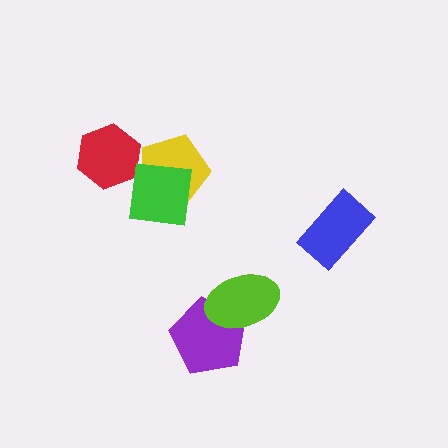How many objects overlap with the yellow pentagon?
1 object overlaps with the yellow pentagon.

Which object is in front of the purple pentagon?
The lime ellipse is in front of the purple pentagon.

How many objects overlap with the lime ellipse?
1 object overlaps with the lime ellipse.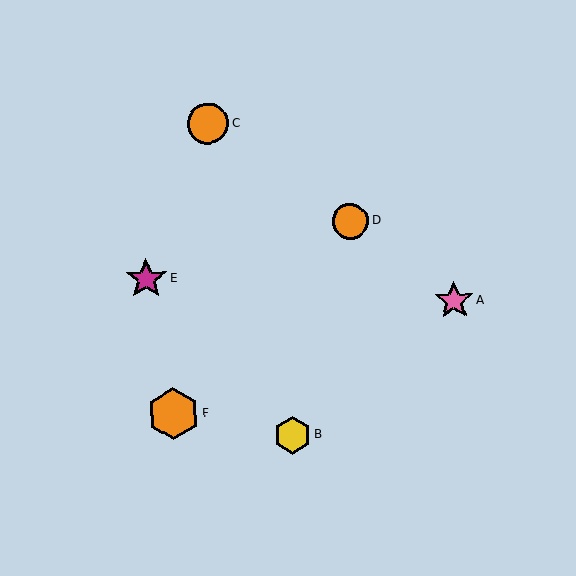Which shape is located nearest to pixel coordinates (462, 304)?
The pink star (labeled A) at (454, 300) is nearest to that location.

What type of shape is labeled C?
Shape C is an orange circle.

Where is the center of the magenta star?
The center of the magenta star is at (146, 279).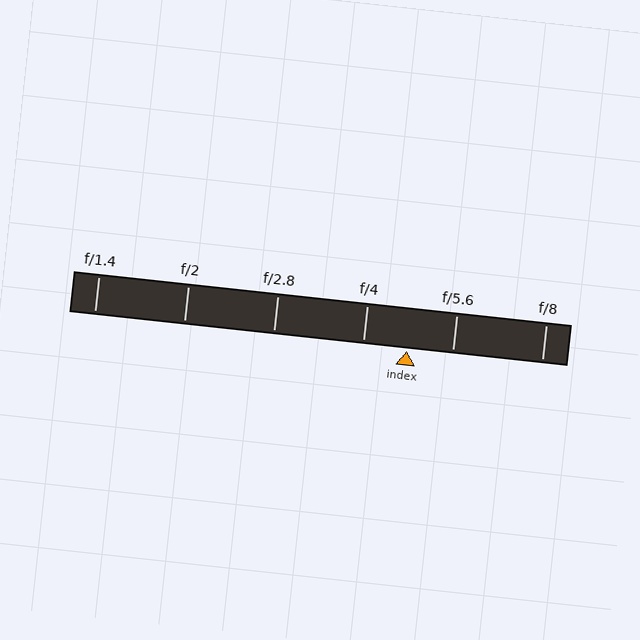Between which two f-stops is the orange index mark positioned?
The index mark is between f/4 and f/5.6.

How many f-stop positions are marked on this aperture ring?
There are 6 f-stop positions marked.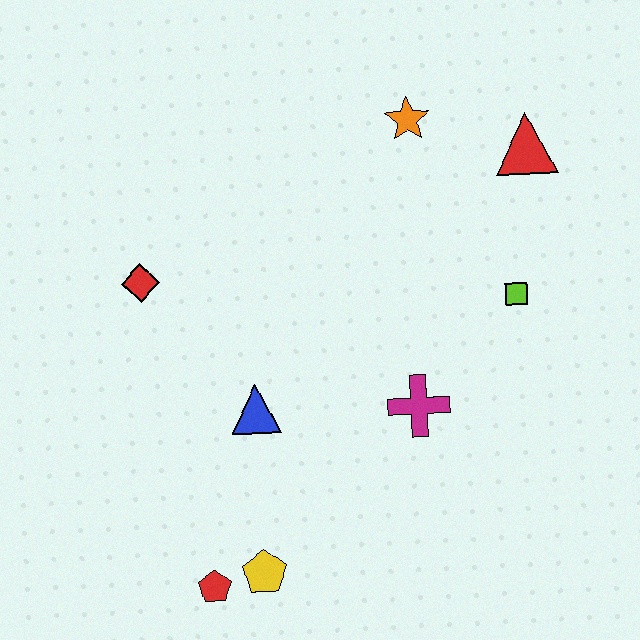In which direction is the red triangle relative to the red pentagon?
The red triangle is above the red pentagon.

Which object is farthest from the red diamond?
The red triangle is farthest from the red diamond.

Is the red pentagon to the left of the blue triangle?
Yes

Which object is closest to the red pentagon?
The yellow pentagon is closest to the red pentagon.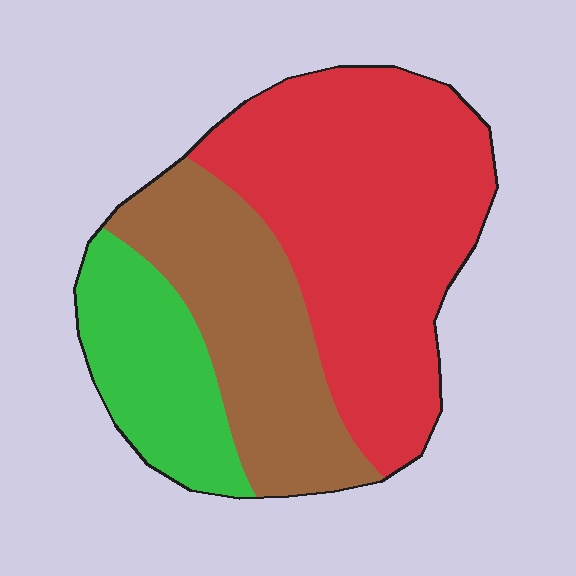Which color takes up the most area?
Red, at roughly 50%.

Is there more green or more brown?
Brown.